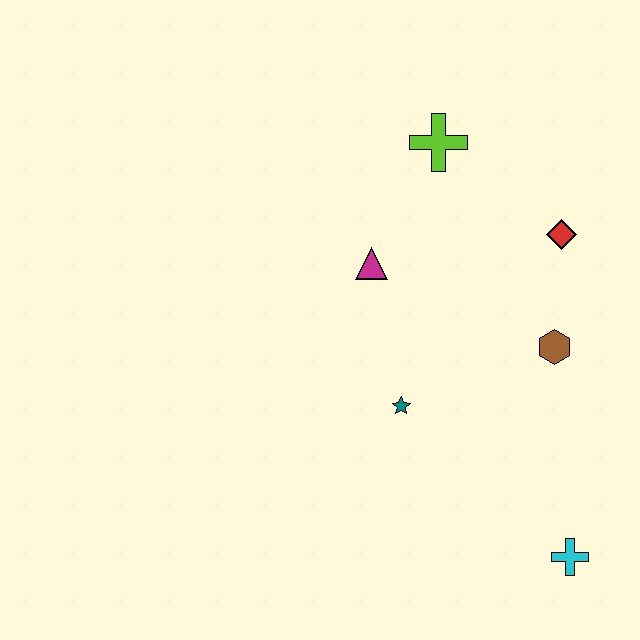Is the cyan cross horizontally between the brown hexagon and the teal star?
No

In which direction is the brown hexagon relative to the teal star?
The brown hexagon is to the right of the teal star.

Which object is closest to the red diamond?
The brown hexagon is closest to the red diamond.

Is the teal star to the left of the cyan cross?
Yes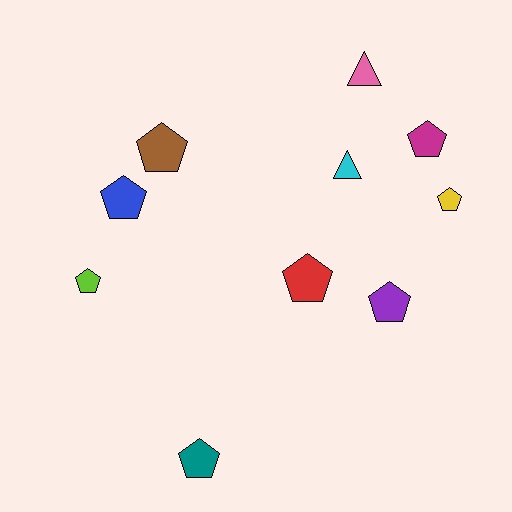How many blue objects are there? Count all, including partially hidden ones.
There is 1 blue object.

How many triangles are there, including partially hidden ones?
There are 2 triangles.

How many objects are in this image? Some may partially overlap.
There are 10 objects.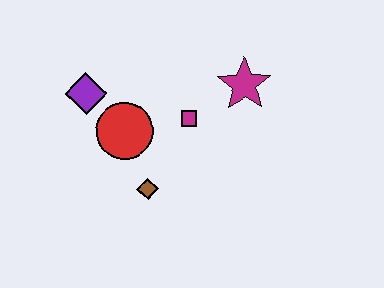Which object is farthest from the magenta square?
The purple diamond is farthest from the magenta square.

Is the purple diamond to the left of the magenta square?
Yes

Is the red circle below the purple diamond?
Yes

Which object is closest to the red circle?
The purple diamond is closest to the red circle.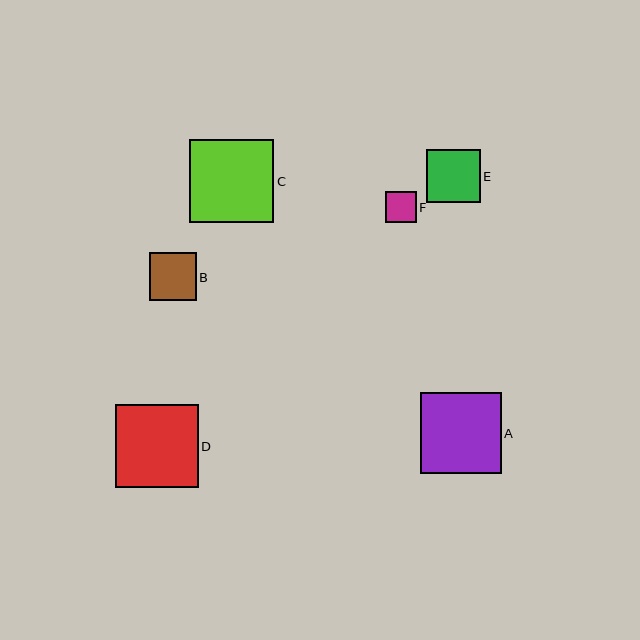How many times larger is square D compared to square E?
Square D is approximately 1.6 times the size of square E.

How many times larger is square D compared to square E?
Square D is approximately 1.6 times the size of square E.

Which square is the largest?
Square C is the largest with a size of approximately 84 pixels.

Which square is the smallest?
Square F is the smallest with a size of approximately 31 pixels.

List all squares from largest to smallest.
From largest to smallest: C, D, A, E, B, F.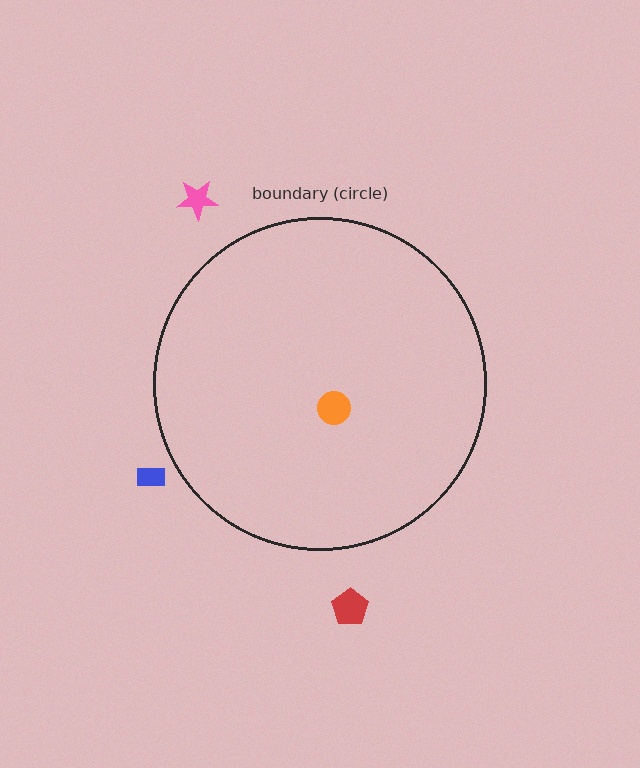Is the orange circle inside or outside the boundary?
Inside.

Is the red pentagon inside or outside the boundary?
Outside.